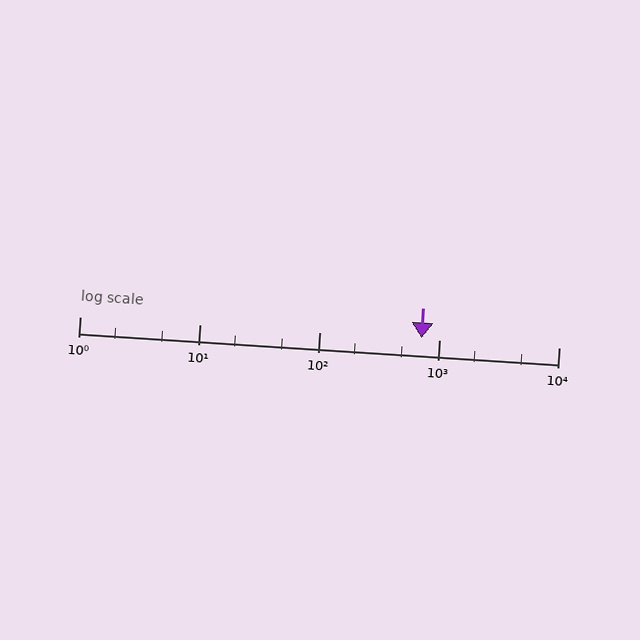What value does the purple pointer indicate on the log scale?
The pointer indicates approximately 720.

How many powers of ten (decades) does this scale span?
The scale spans 4 decades, from 1 to 10000.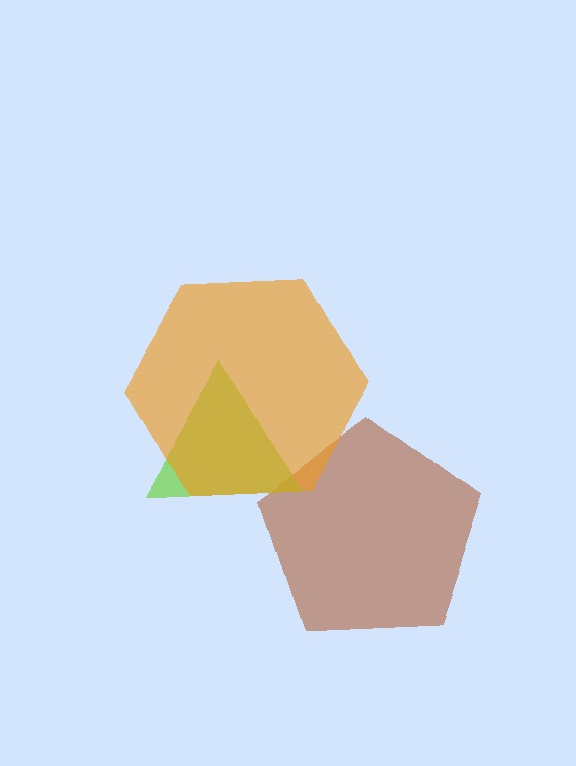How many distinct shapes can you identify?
There are 3 distinct shapes: a brown pentagon, a lime triangle, an orange hexagon.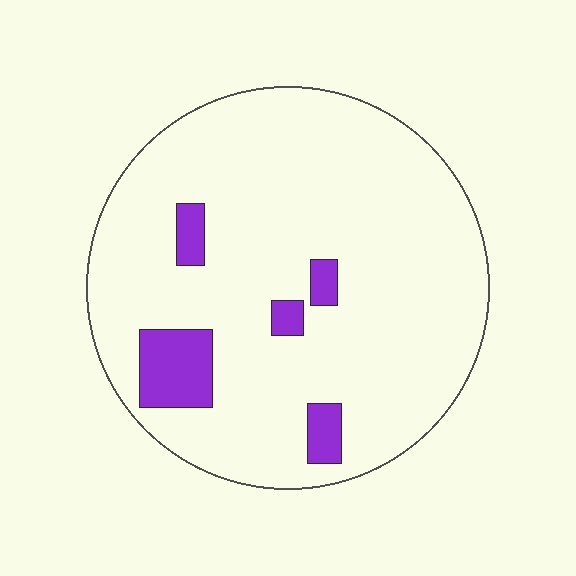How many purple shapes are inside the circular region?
5.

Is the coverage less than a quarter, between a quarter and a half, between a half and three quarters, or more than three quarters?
Less than a quarter.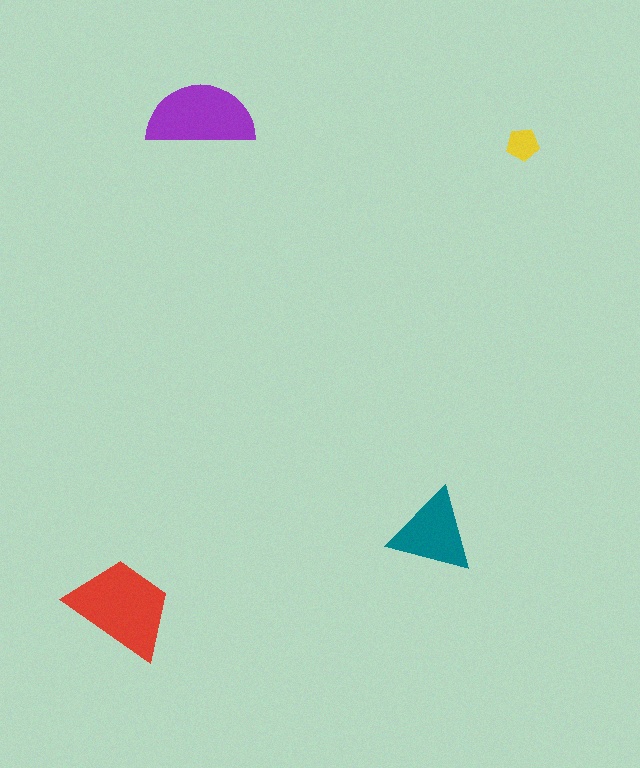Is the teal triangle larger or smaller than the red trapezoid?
Smaller.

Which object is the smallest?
The yellow pentagon.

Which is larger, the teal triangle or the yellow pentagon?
The teal triangle.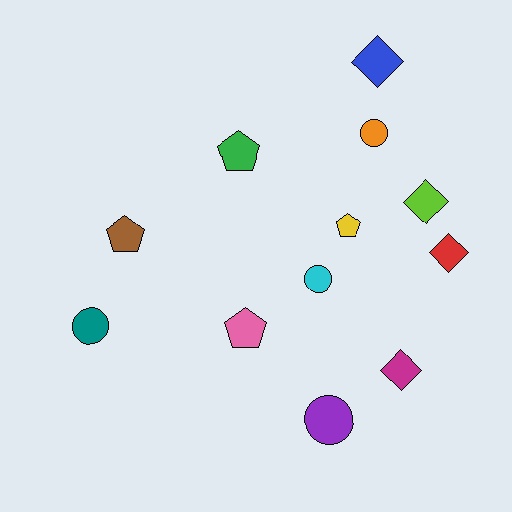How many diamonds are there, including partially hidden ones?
There are 4 diamonds.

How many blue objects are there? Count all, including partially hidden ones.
There is 1 blue object.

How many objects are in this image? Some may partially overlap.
There are 12 objects.